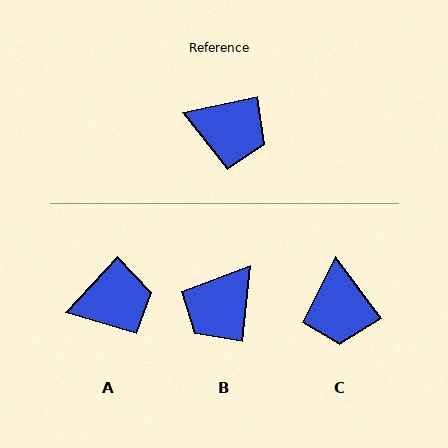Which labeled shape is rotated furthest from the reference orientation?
B, about 108 degrees away.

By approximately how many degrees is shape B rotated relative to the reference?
Approximately 108 degrees clockwise.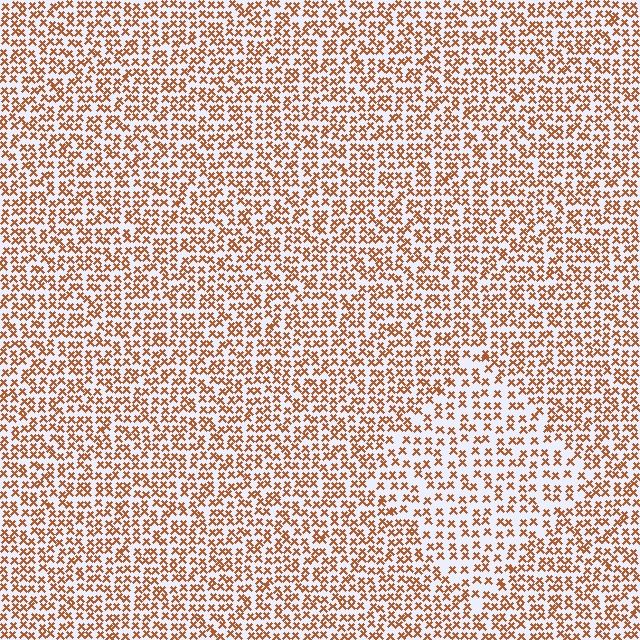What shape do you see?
I see a diamond.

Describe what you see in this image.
The image contains small brown elements arranged at two different densities. A diamond-shaped region is visible where the elements are less densely packed than the surrounding area.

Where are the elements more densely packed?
The elements are more densely packed outside the diamond boundary.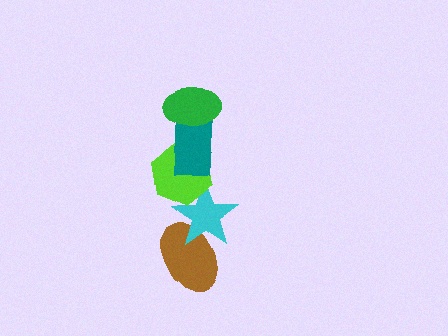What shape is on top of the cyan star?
The lime hexagon is on top of the cyan star.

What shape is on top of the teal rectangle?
The green ellipse is on top of the teal rectangle.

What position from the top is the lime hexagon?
The lime hexagon is 3rd from the top.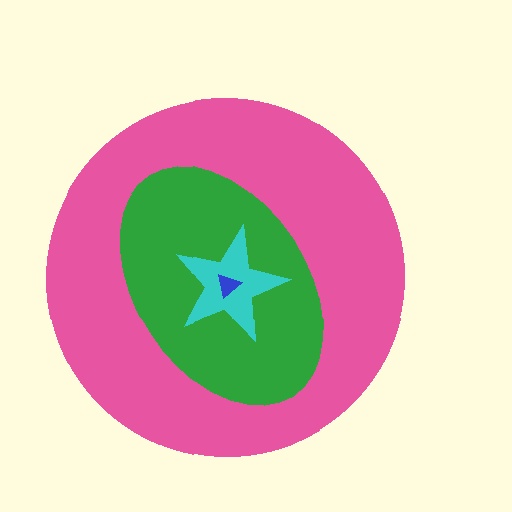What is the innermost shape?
The blue triangle.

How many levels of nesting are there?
4.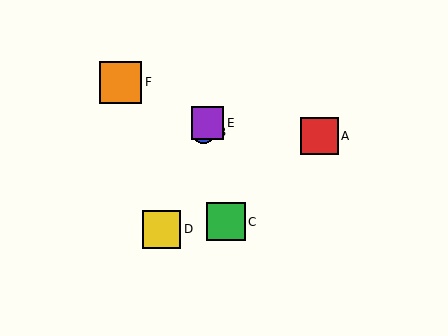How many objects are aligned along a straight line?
3 objects (B, D, E) are aligned along a straight line.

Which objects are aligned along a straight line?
Objects B, D, E are aligned along a straight line.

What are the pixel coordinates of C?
Object C is at (226, 222).